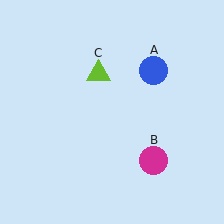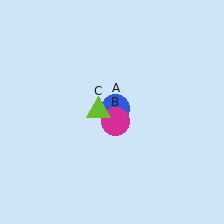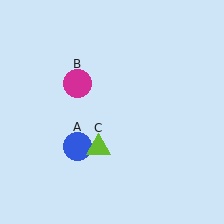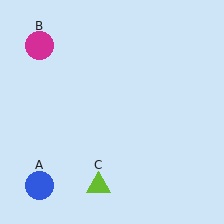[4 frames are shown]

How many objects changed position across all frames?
3 objects changed position: blue circle (object A), magenta circle (object B), lime triangle (object C).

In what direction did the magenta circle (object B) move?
The magenta circle (object B) moved up and to the left.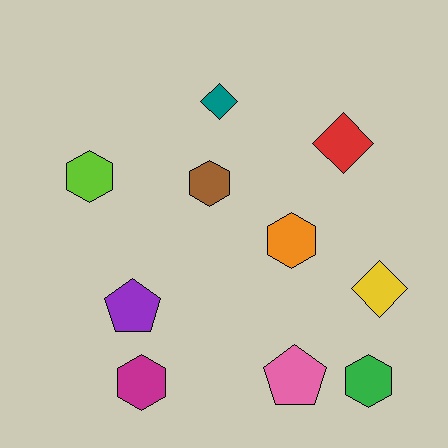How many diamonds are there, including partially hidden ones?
There are 3 diamonds.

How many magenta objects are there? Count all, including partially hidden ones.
There is 1 magenta object.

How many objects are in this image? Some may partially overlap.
There are 10 objects.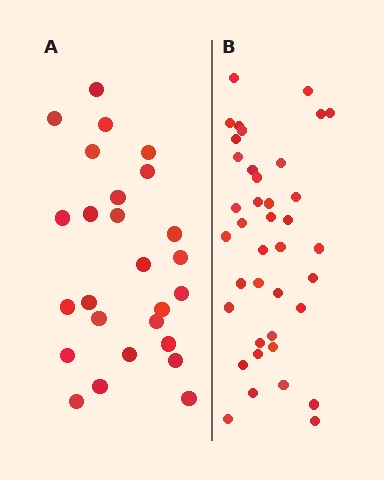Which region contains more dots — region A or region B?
Region B (the right region) has more dots.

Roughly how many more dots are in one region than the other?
Region B has approximately 15 more dots than region A.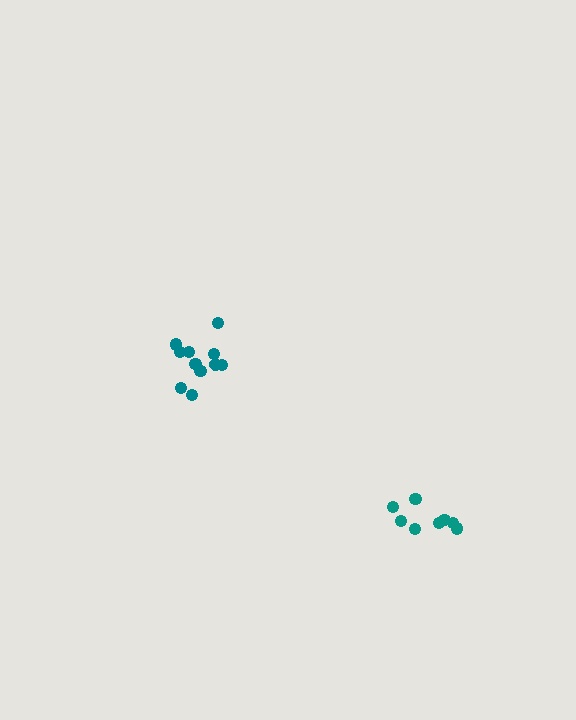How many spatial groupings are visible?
There are 2 spatial groupings.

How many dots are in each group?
Group 1: 11 dots, Group 2: 8 dots (19 total).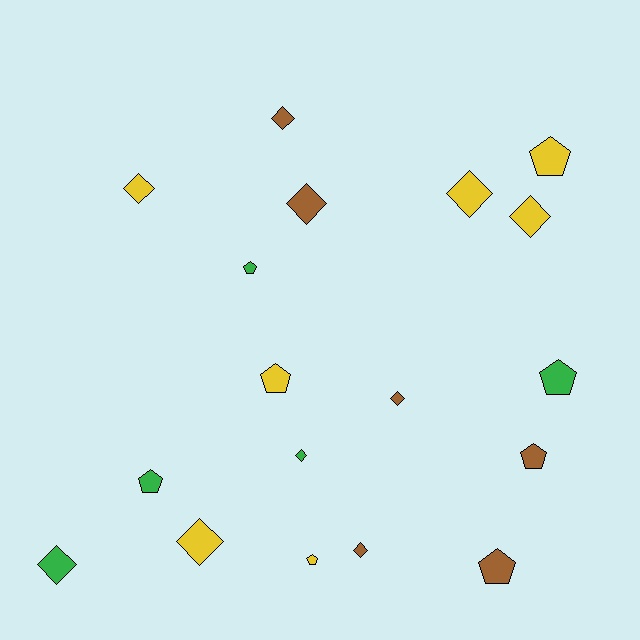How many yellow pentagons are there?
There are 3 yellow pentagons.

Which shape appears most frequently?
Diamond, with 10 objects.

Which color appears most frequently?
Yellow, with 7 objects.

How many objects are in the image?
There are 18 objects.